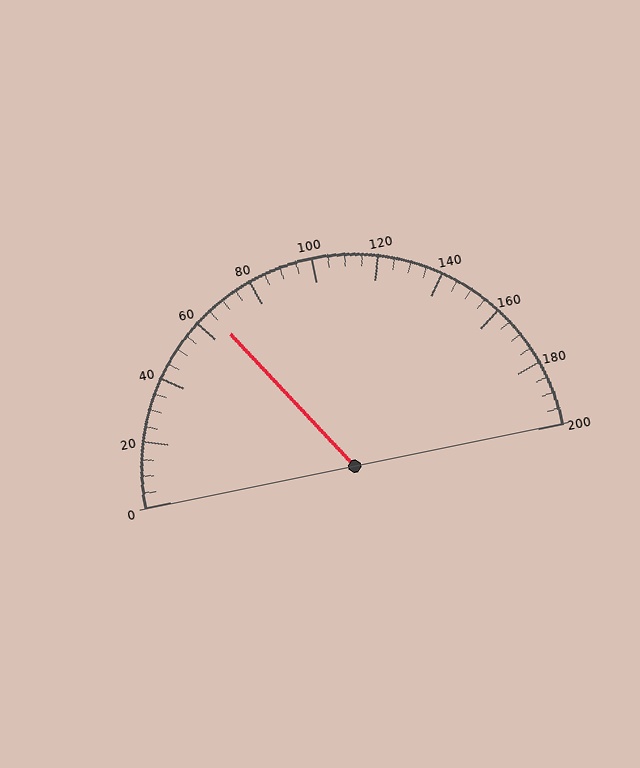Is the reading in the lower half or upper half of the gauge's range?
The reading is in the lower half of the range (0 to 200).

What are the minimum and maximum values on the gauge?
The gauge ranges from 0 to 200.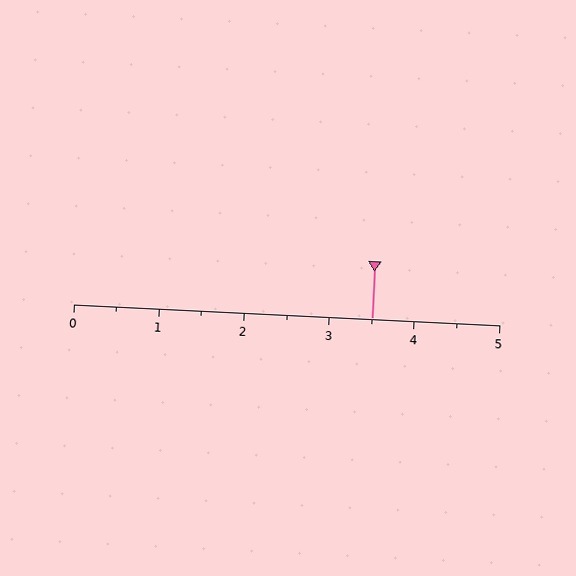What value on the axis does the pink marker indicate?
The marker indicates approximately 3.5.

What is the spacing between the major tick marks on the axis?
The major ticks are spaced 1 apart.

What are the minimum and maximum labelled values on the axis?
The axis runs from 0 to 5.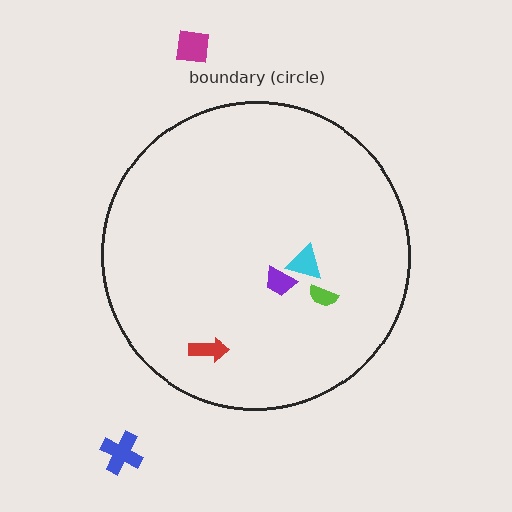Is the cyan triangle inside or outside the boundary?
Inside.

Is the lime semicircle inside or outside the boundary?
Inside.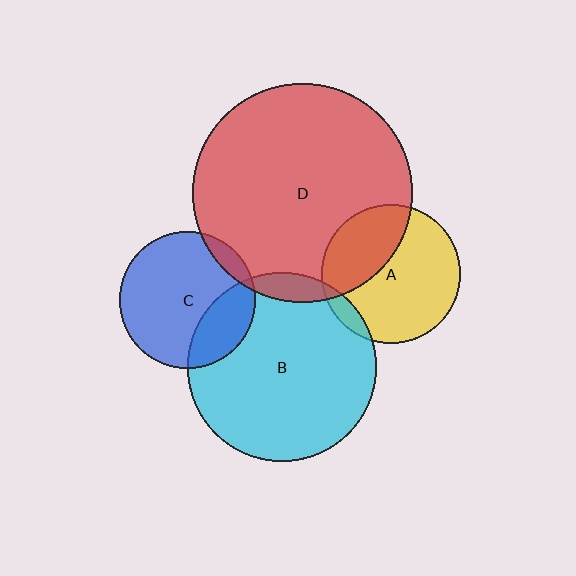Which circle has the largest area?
Circle D (red).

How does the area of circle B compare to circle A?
Approximately 1.9 times.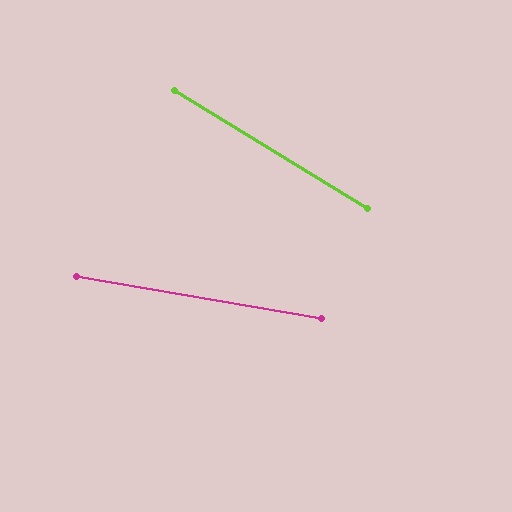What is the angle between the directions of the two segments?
Approximately 22 degrees.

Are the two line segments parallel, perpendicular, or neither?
Neither parallel nor perpendicular — they differ by about 22°.